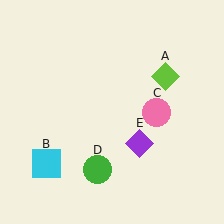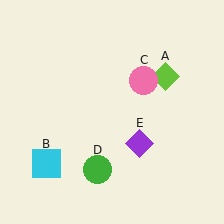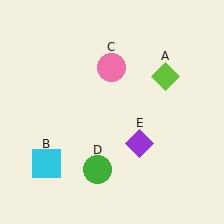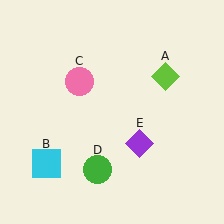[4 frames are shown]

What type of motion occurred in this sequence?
The pink circle (object C) rotated counterclockwise around the center of the scene.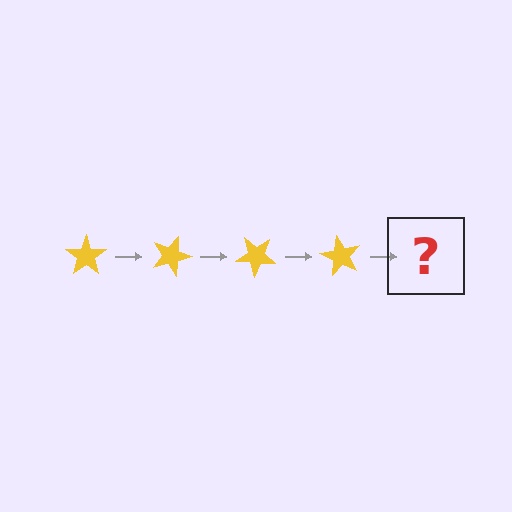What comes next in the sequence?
The next element should be a yellow star rotated 80 degrees.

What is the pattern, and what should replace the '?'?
The pattern is that the star rotates 20 degrees each step. The '?' should be a yellow star rotated 80 degrees.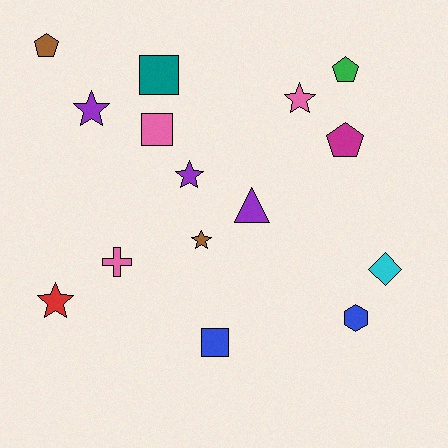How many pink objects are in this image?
There are 3 pink objects.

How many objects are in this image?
There are 15 objects.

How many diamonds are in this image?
There is 1 diamond.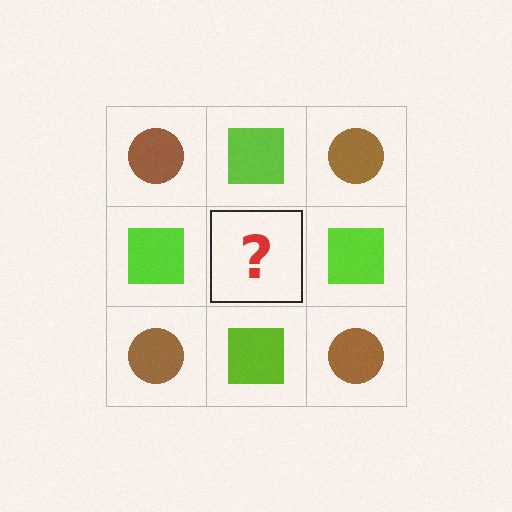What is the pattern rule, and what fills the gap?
The rule is that it alternates brown circle and lime square in a checkerboard pattern. The gap should be filled with a brown circle.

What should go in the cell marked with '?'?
The missing cell should contain a brown circle.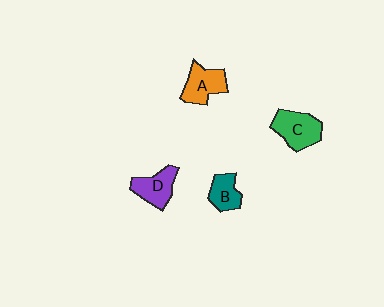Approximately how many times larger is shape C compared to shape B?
Approximately 1.5 times.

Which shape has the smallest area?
Shape B (teal).